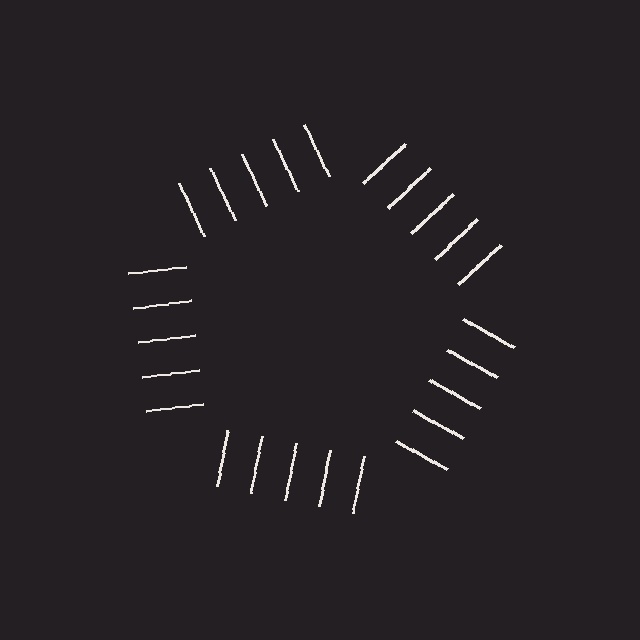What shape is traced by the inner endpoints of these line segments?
An illusory pentagon — the line segments terminate on its edges but no continuous stroke is drawn.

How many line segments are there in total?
25 — 5 along each of the 5 edges.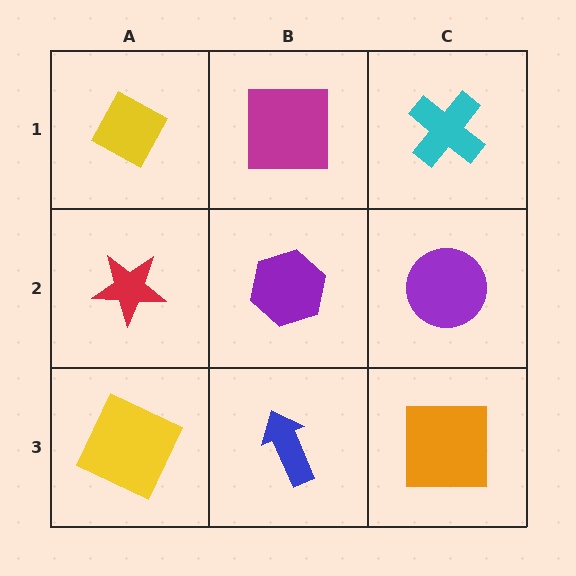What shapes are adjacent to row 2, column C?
A cyan cross (row 1, column C), an orange square (row 3, column C), a purple hexagon (row 2, column B).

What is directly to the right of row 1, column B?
A cyan cross.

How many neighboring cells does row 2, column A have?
3.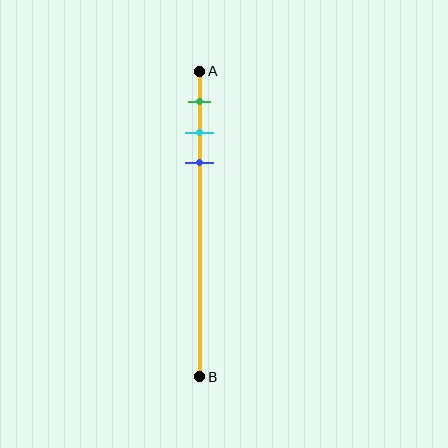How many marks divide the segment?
There are 3 marks dividing the segment.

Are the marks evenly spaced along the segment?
Yes, the marks are approximately evenly spaced.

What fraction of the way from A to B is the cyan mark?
The cyan mark is approximately 20% (0.2) of the way from A to B.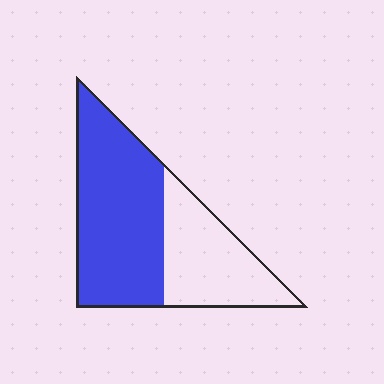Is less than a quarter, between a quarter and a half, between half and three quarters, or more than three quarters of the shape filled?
Between half and three quarters.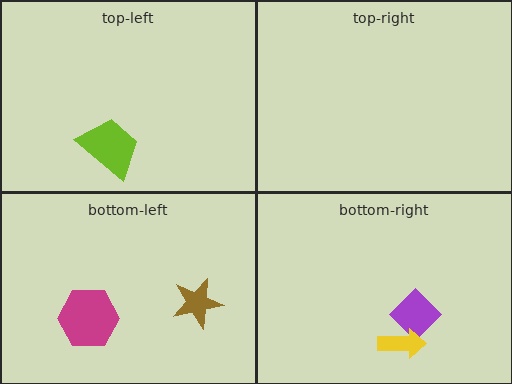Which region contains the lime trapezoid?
The top-left region.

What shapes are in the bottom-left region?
The magenta hexagon, the brown star.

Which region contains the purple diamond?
The bottom-right region.